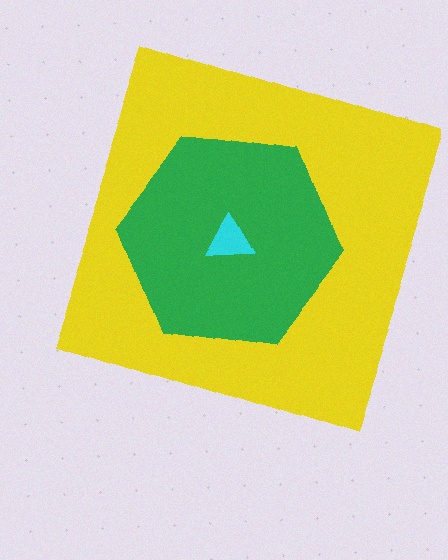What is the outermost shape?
The yellow square.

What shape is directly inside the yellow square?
The green hexagon.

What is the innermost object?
The cyan triangle.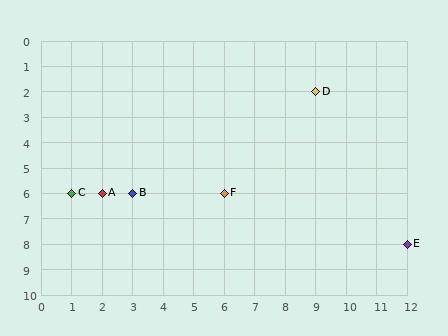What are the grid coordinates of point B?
Point B is at grid coordinates (3, 6).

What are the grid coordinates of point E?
Point E is at grid coordinates (12, 8).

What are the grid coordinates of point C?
Point C is at grid coordinates (1, 6).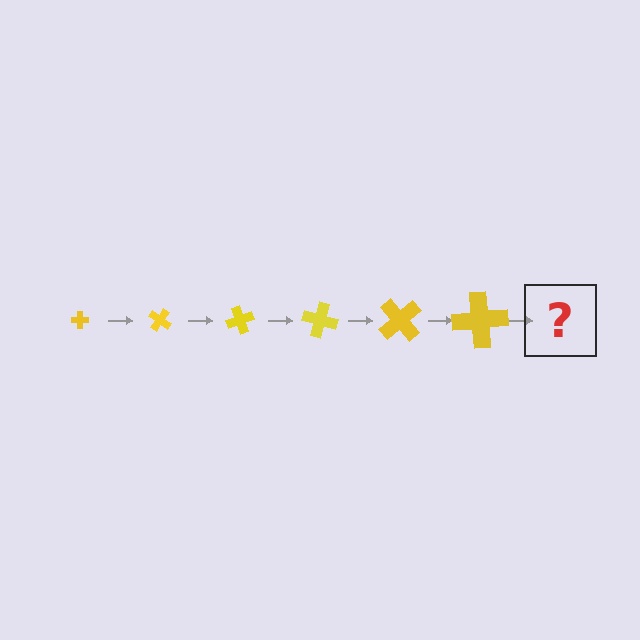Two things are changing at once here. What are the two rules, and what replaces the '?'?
The two rules are that the cross grows larger each step and it rotates 35 degrees each step. The '?' should be a cross, larger than the previous one and rotated 210 degrees from the start.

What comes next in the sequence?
The next element should be a cross, larger than the previous one and rotated 210 degrees from the start.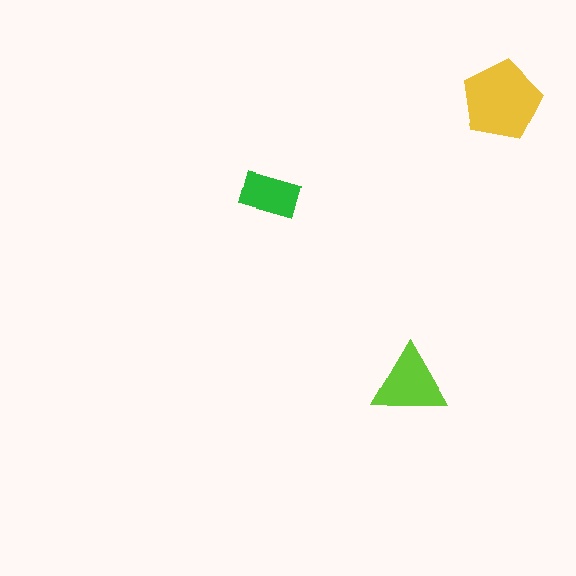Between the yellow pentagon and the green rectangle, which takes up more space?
The yellow pentagon.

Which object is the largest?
The yellow pentagon.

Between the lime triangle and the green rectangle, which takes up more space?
The lime triangle.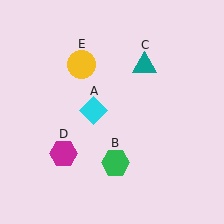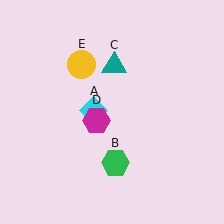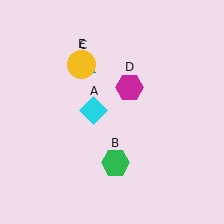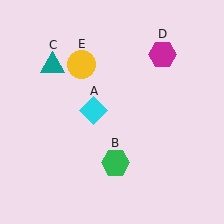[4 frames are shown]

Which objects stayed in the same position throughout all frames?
Cyan diamond (object A) and green hexagon (object B) and yellow circle (object E) remained stationary.